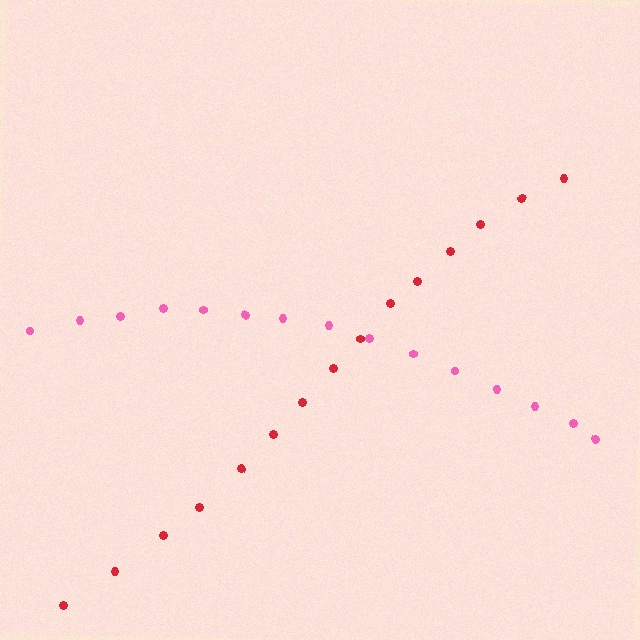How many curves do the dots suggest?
There are 2 distinct paths.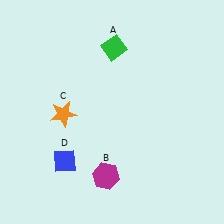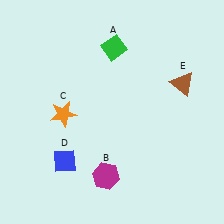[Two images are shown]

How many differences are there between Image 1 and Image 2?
There is 1 difference between the two images.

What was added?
A brown triangle (E) was added in Image 2.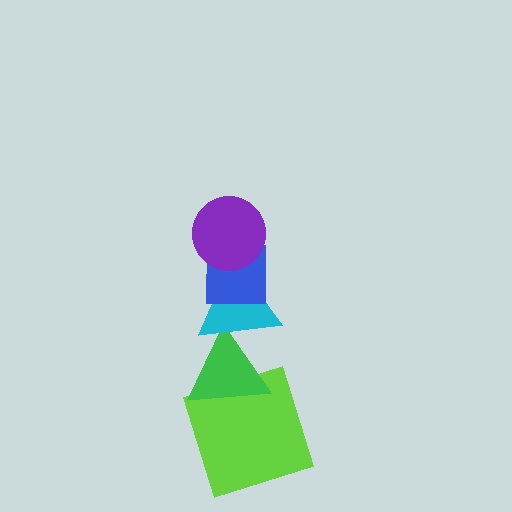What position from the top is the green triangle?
The green triangle is 4th from the top.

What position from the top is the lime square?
The lime square is 5th from the top.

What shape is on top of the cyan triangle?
The blue square is on top of the cyan triangle.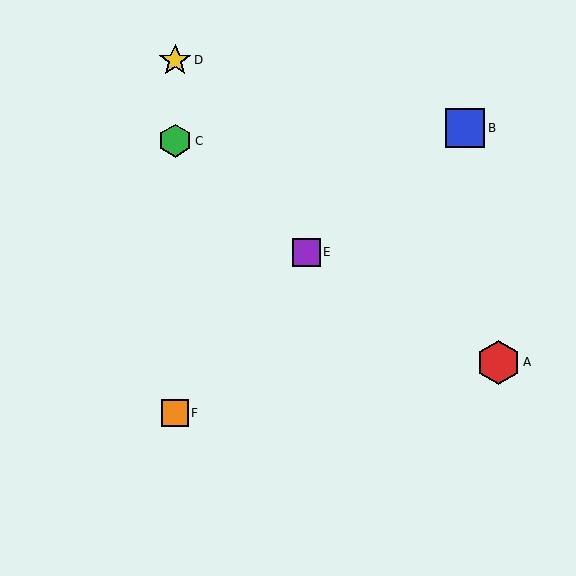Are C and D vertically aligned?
Yes, both are at x≈175.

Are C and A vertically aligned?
No, C is at x≈175 and A is at x≈499.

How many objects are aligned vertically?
3 objects (C, D, F) are aligned vertically.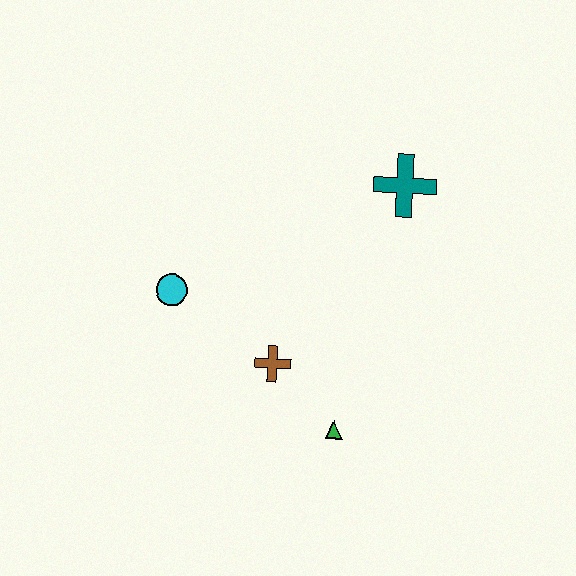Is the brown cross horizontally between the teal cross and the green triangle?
No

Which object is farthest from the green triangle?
The teal cross is farthest from the green triangle.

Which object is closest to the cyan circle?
The brown cross is closest to the cyan circle.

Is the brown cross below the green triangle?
No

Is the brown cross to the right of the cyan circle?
Yes